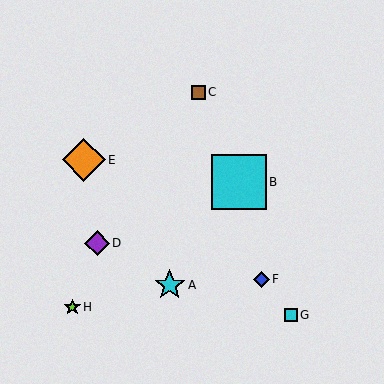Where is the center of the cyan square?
The center of the cyan square is at (239, 182).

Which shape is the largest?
The cyan square (labeled B) is the largest.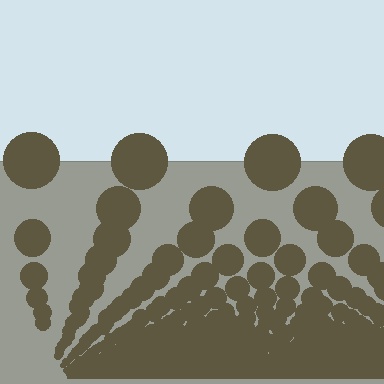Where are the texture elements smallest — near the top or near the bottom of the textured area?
Near the bottom.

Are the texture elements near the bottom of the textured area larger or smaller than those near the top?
Smaller. The gradient is inverted — elements near the bottom are smaller and denser.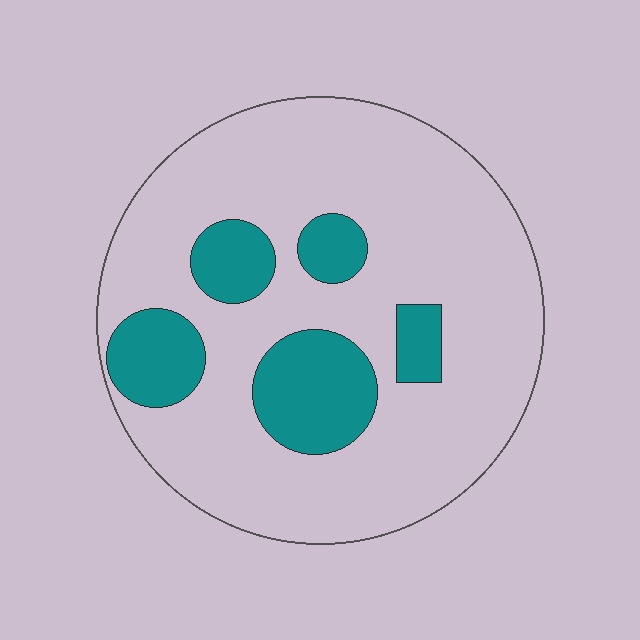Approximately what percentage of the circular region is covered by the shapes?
Approximately 20%.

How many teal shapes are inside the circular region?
5.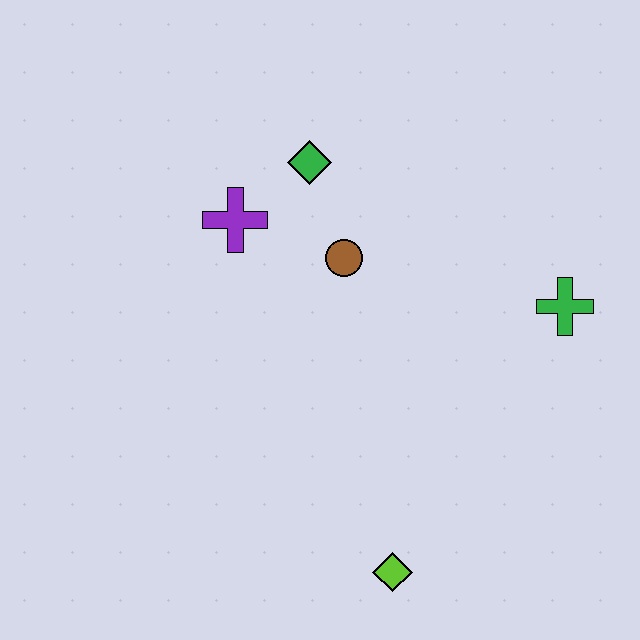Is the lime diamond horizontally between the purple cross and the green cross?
Yes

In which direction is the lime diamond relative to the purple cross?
The lime diamond is below the purple cross.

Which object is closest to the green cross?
The brown circle is closest to the green cross.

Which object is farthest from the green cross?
The purple cross is farthest from the green cross.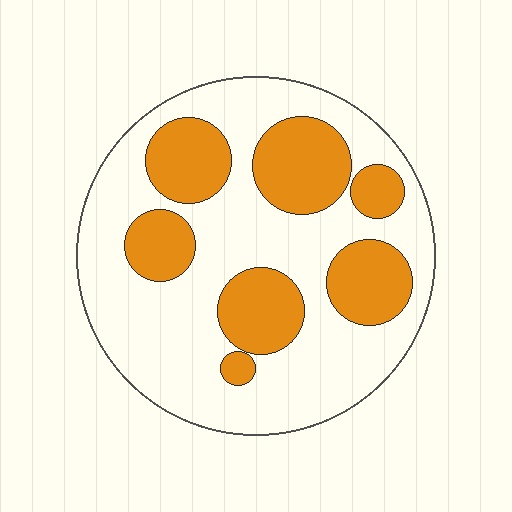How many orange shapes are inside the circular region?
7.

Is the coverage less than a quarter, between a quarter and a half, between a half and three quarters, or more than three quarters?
Between a quarter and a half.